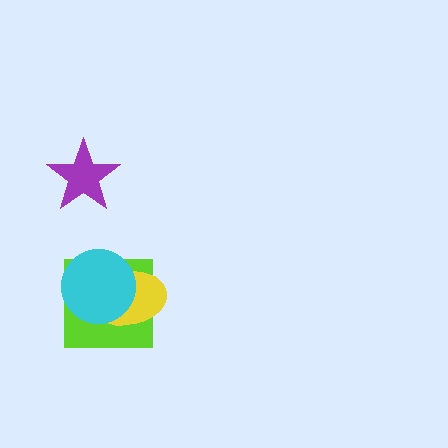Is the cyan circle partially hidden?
No, no other shape covers it.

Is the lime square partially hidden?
Yes, it is partially covered by another shape.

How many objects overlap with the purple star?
0 objects overlap with the purple star.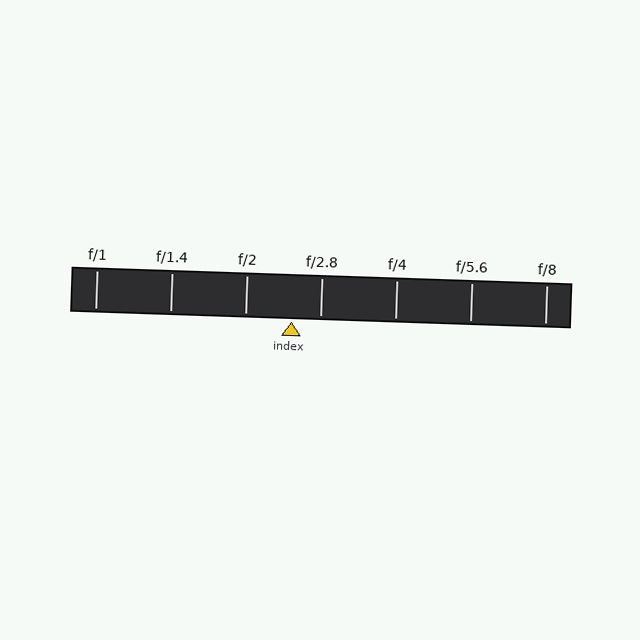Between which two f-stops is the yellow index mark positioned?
The index mark is between f/2 and f/2.8.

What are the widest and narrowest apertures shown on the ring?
The widest aperture shown is f/1 and the narrowest is f/8.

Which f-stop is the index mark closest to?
The index mark is closest to f/2.8.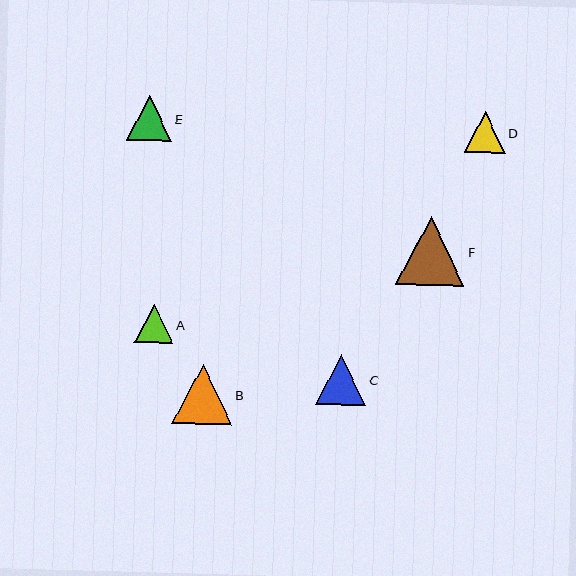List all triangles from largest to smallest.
From largest to smallest: F, B, C, E, D, A.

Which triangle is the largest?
Triangle F is the largest with a size of approximately 69 pixels.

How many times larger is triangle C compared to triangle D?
Triangle C is approximately 1.2 times the size of triangle D.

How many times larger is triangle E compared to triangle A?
Triangle E is approximately 1.2 times the size of triangle A.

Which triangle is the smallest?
Triangle A is the smallest with a size of approximately 38 pixels.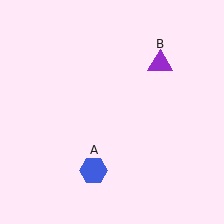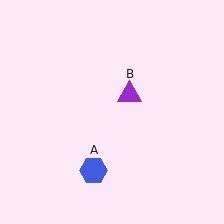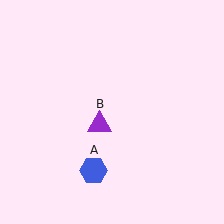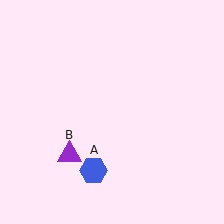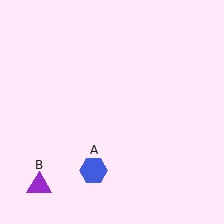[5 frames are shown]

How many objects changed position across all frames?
1 object changed position: purple triangle (object B).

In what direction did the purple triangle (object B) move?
The purple triangle (object B) moved down and to the left.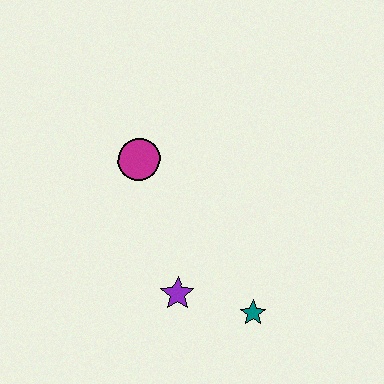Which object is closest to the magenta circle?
The purple star is closest to the magenta circle.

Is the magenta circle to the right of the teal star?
No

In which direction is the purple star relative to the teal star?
The purple star is to the left of the teal star.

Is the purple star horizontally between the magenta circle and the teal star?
Yes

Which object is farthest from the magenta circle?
The teal star is farthest from the magenta circle.